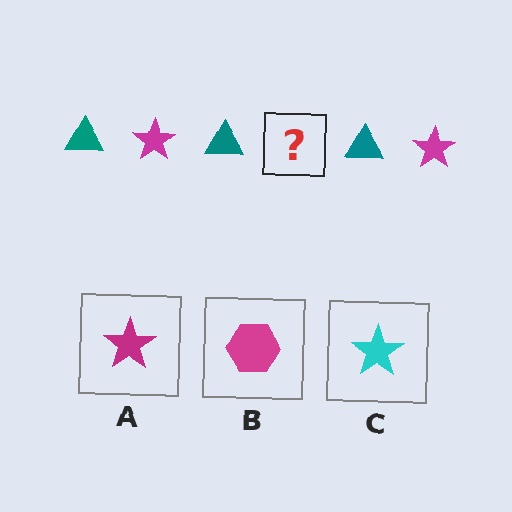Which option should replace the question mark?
Option A.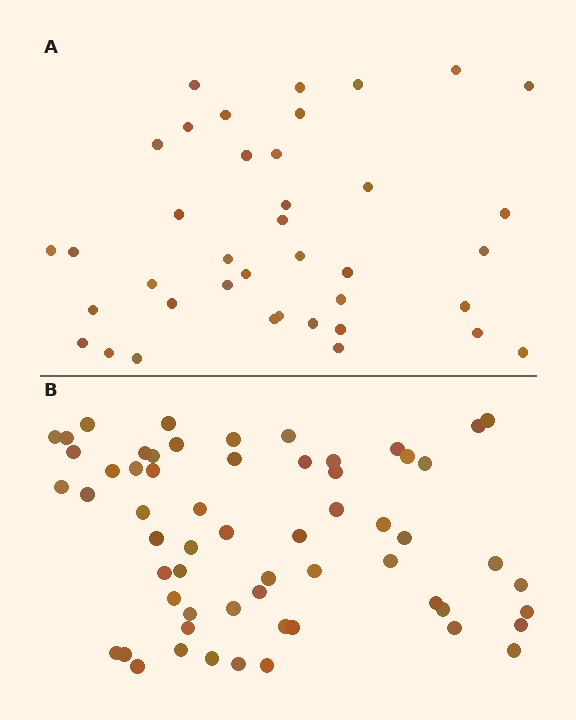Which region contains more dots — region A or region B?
Region B (the bottom region) has more dots.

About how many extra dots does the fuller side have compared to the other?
Region B has approximately 20 more dots than region A.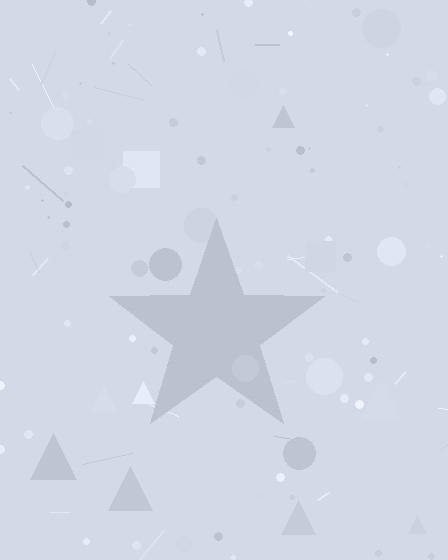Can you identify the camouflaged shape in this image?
The camouflaged shape is a star.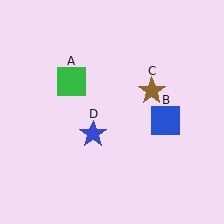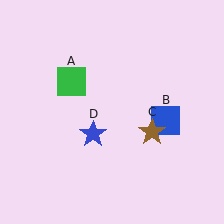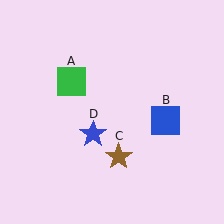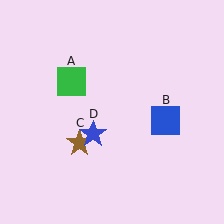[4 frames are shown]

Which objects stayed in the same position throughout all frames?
Green square (object A) and blue square (object B) and blue star (object D) remained stationary.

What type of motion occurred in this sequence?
The brown star (object C) rotated clockwise around the center of the scene.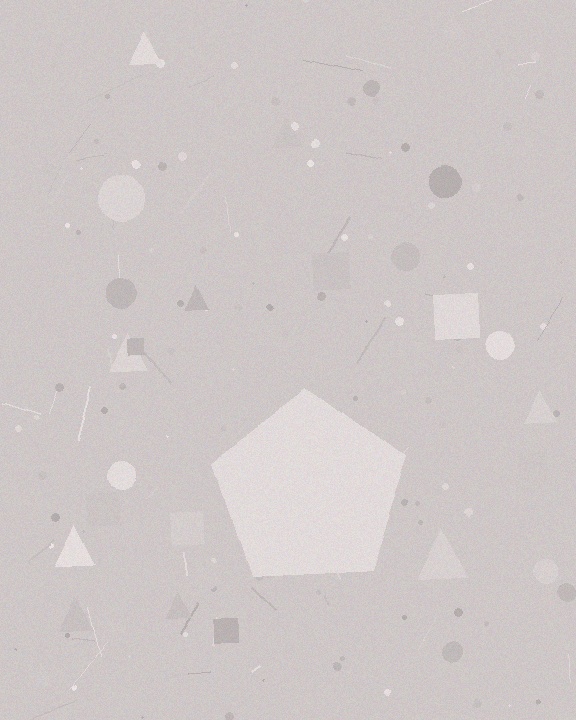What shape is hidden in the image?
A pentagon is hidden in the image.